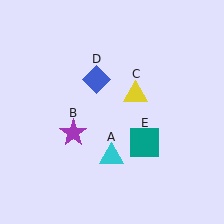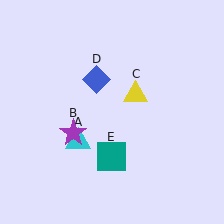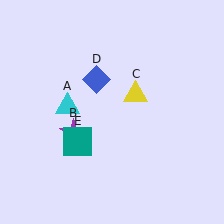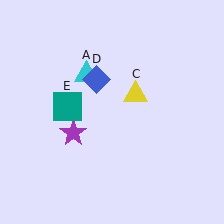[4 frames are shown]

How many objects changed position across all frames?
2 objects changed position: cyan triangle (object A), teal square (object E).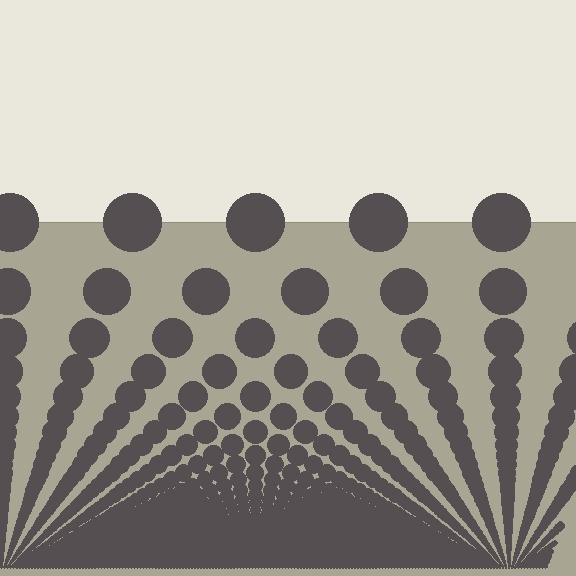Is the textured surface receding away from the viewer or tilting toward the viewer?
The surface appears to tilt toward the viewer. Texture elements get larger and sparser toward the top.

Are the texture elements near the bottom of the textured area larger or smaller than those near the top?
Smaller. The gradient is inverted — elements near the bottom are smaller and denser.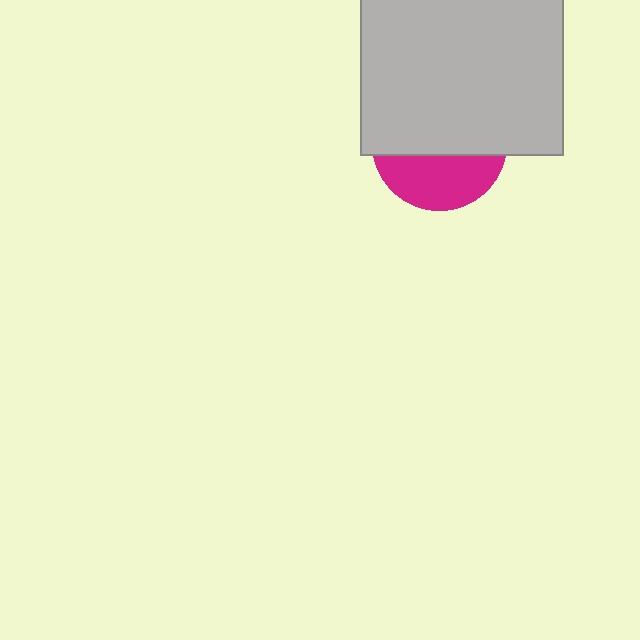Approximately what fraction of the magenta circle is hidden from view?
Roughly 61% of the magenta circle is hidden behind the light gray rectangle.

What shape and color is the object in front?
The object in front is a light gray rectangle.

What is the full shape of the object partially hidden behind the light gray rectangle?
The partially hidden object is a magenta circle.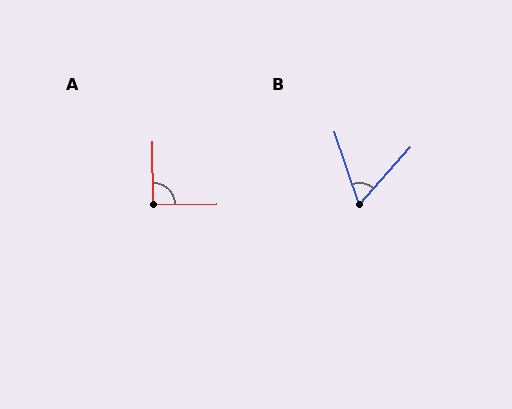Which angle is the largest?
A, at approximately 89 degrees.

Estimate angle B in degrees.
Approximately 60 degrees.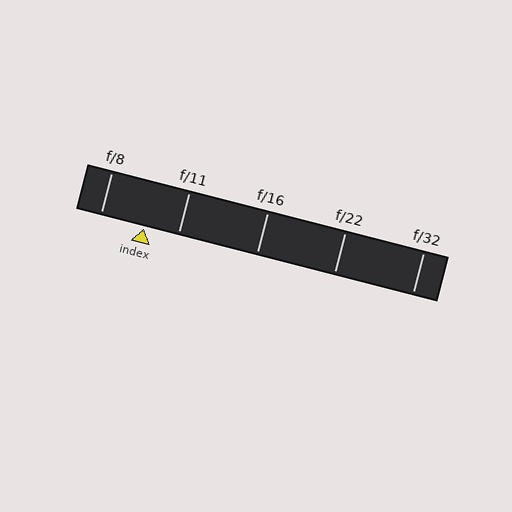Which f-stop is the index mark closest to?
The index mark is closest to f/11.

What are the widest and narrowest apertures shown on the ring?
The widest aperture shown is f/8 and the narrowest is f/32.